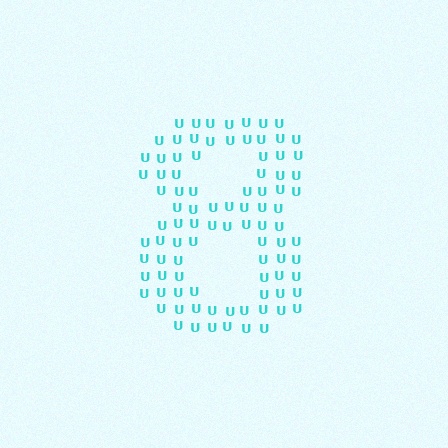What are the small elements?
The small elements are letter U's.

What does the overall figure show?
The overall figure shows the digit 8.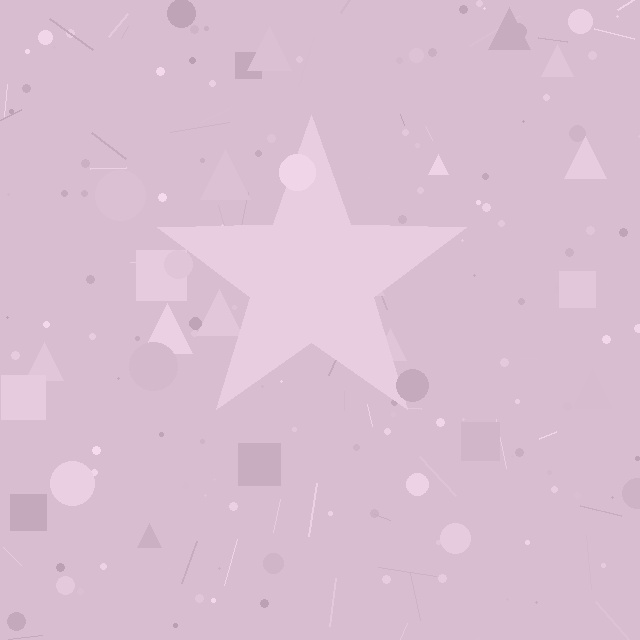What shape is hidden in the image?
A star is hidden in the image.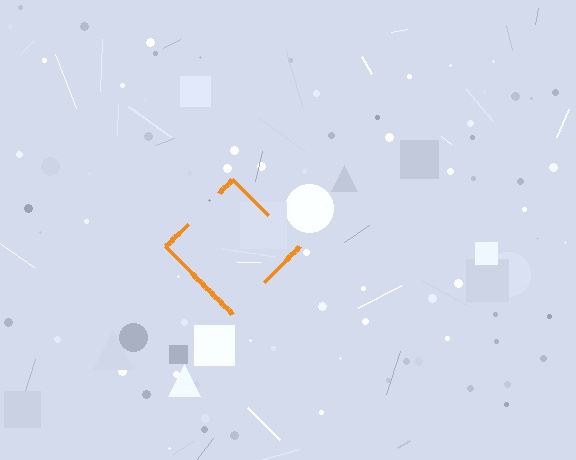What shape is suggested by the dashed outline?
The dashed outline suggests a diamond.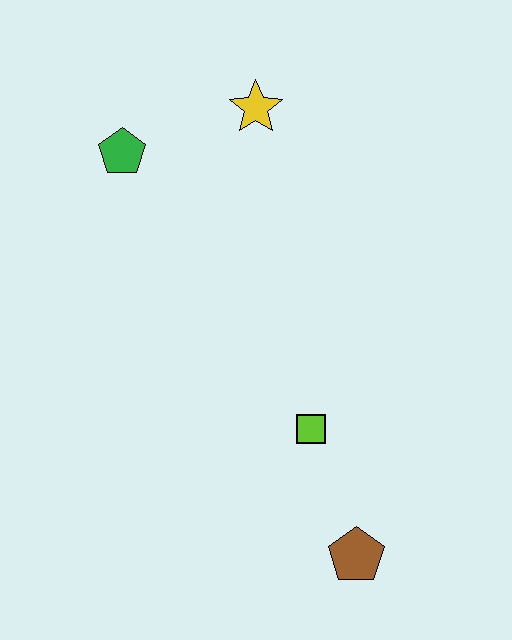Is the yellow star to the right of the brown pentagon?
No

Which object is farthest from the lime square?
The green pentagon is farthest from the lime square.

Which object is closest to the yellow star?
The green pentagon is closest to the yellow star.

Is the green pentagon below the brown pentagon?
No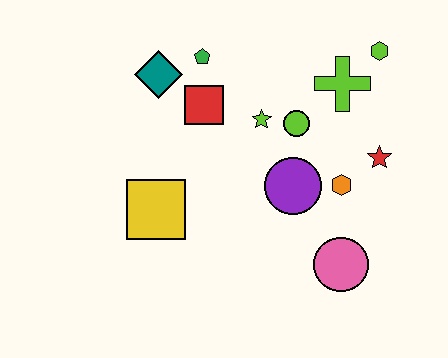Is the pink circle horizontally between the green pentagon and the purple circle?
No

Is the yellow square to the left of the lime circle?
Yes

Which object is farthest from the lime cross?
The yellow square is farthest from the lime cross.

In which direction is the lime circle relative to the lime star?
The lime circle is to the right of the lime star.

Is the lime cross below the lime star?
No